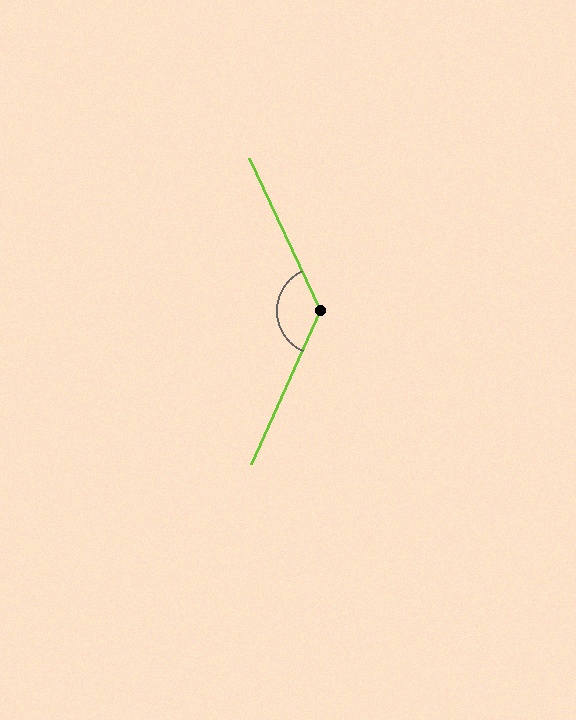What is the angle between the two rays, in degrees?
Approximately 131 degrees.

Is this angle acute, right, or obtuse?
It is obtuse.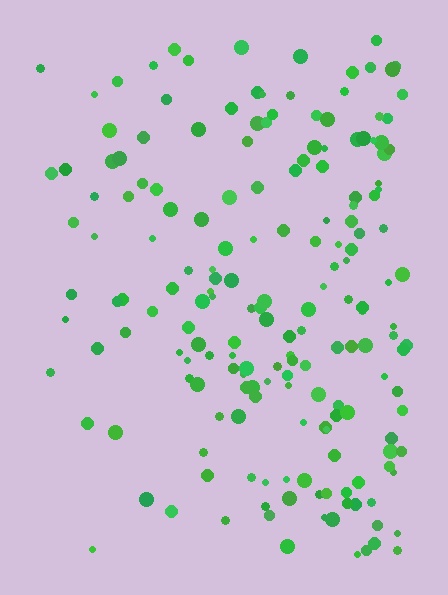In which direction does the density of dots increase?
From left to right, with the right side densest.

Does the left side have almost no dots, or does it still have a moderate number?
Still a moderate number, just noticeably fewer than the right.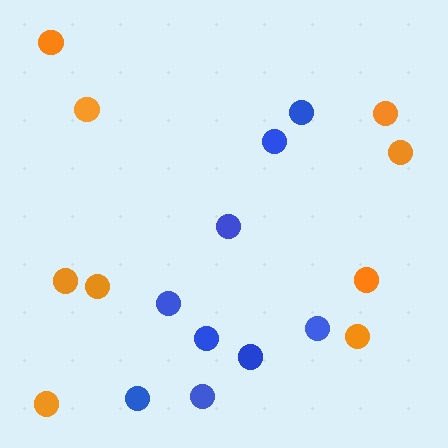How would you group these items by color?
There are 2 groups: one group of blue circles (9) and one group of orange circles (9).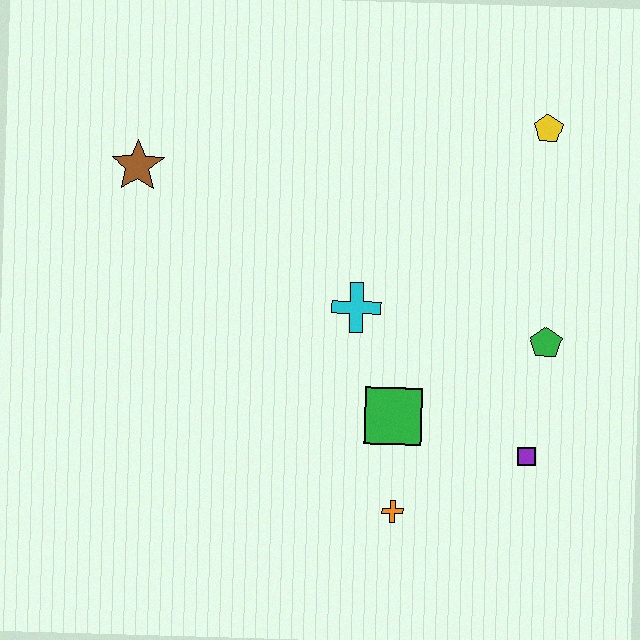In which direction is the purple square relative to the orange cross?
The purple square is to the right of the orange cross.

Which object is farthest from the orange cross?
The brown star is farthest from the orange cross.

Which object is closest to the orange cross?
The green square is closest to the orange cross.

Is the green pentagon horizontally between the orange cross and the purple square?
No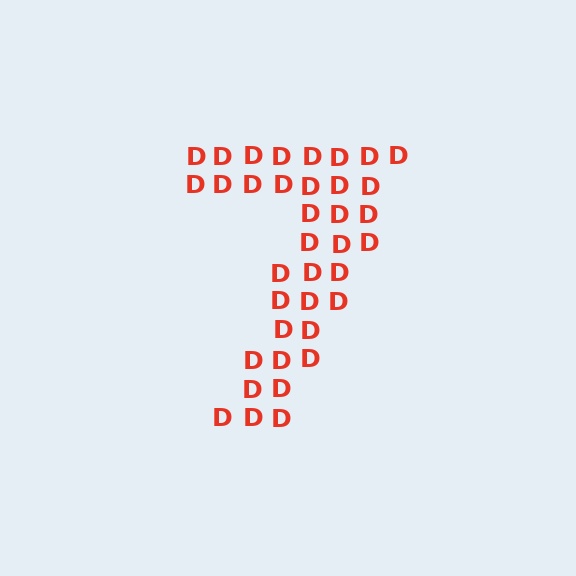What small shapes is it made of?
It is made of small letter D's.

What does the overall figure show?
The overall figure shows the digit 7.